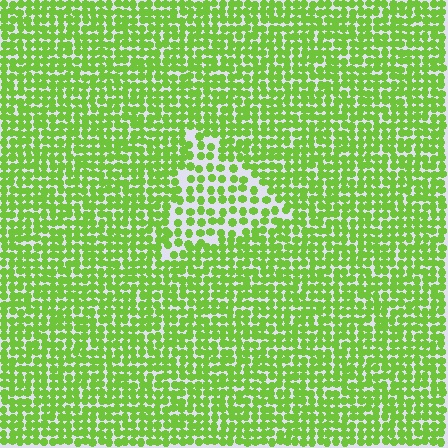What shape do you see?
I see a triangle.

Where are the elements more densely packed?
The elements are more densely packed outside the triangle boundary.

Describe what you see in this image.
The image contains small lime elements arranged at two different densities. A triangle-shaped region is visible where the elements are less densely packed than the surrounding area.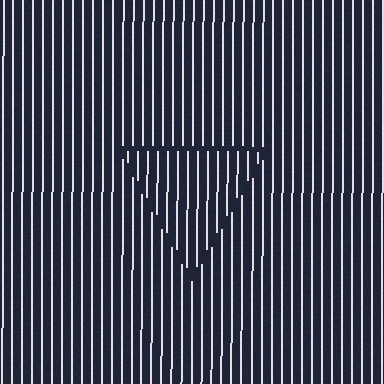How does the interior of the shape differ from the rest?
The interior of the shape contains the same grating, shifted by half a period — the contour is defined by the phase discontinuity where line-ends from the inner and outer gratings abut.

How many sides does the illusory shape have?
3 sides — the line-ends trace a triangle.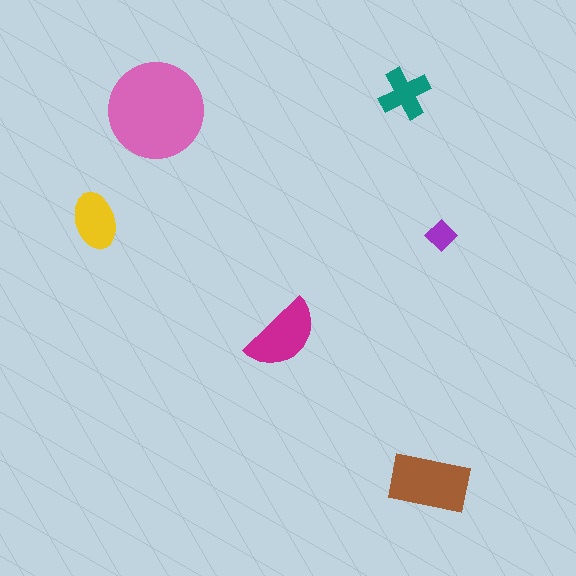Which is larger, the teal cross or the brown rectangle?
The brown rectangle.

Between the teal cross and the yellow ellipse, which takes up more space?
The yellow ellipse.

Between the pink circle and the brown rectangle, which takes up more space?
The pink circle.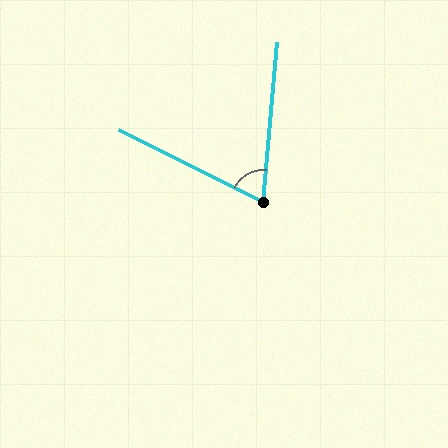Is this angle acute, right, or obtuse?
It is acute.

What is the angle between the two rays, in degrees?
Approximately 68 degrees.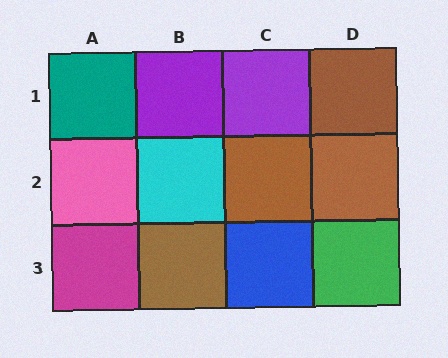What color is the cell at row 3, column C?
Blue.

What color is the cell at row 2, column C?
Brown.